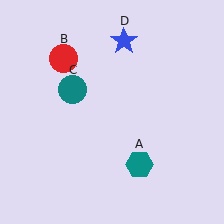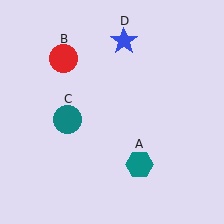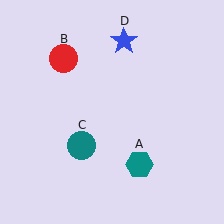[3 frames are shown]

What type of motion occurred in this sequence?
The teal circle (object C) rotated counterclockwise around the center of the scene.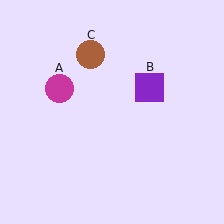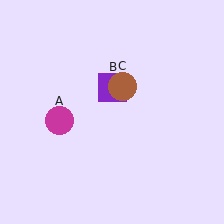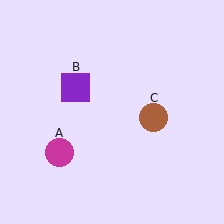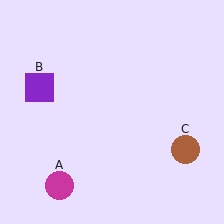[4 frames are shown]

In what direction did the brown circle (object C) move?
The brown circle (object C) moved down and to the right.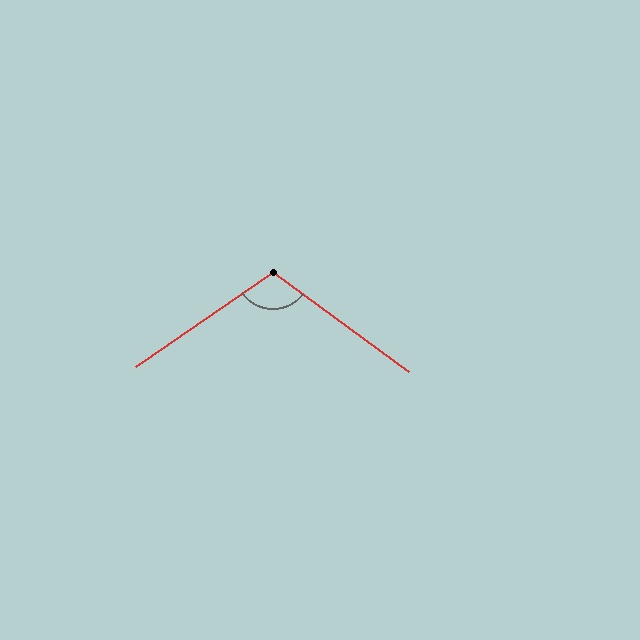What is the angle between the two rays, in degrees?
Approximately 109 degrees.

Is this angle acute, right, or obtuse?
It is obtuse.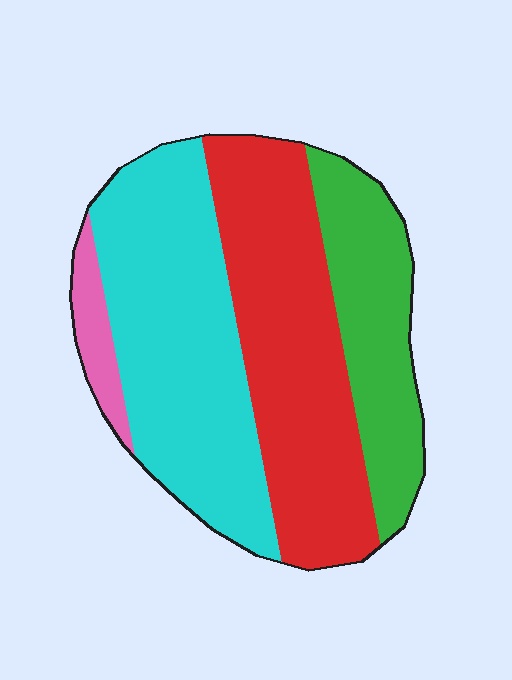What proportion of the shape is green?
Green covers about 20% of the shape.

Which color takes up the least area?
Pink, at roughly 5%.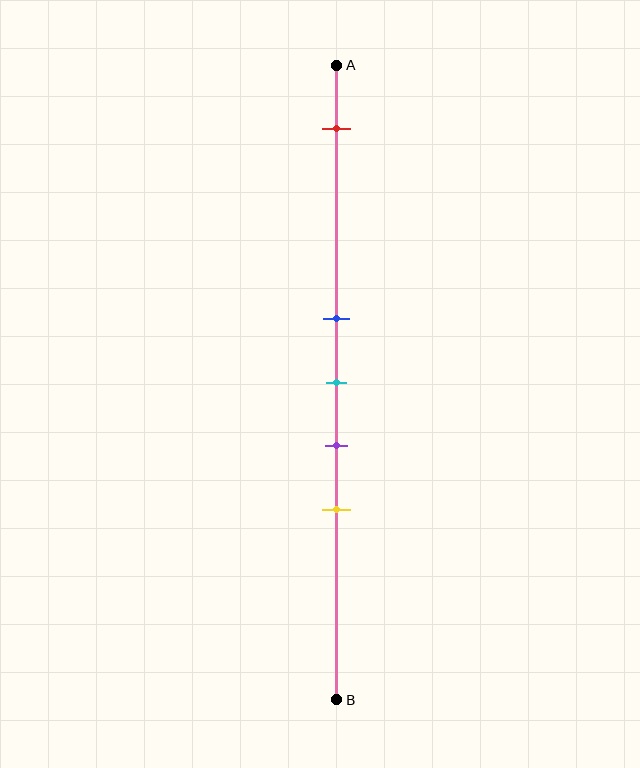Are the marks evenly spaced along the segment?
No, the marks are not evenly spaced.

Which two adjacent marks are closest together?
The blue and cyan marks are the closest adjacent pair.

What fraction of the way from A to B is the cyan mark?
The cyan mark is approximately 50% (0.5) of the way from A to B.